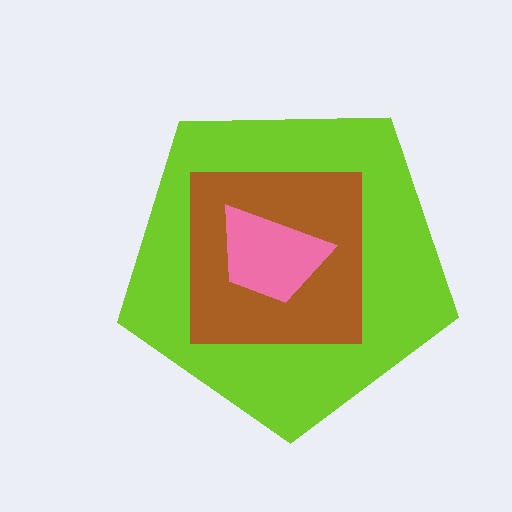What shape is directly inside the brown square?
The pink trapezoid.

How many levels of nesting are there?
3.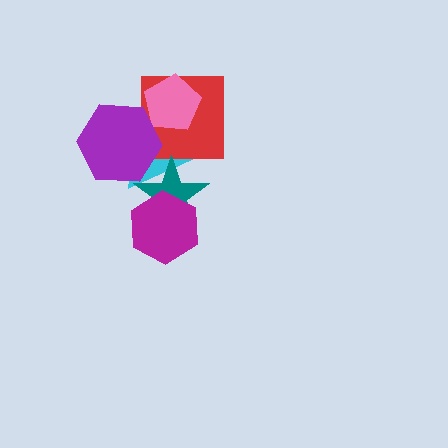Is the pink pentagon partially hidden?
Yes, it is partially covered by another shape.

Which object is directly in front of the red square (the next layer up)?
The pink pentagon is directly in front of the red square.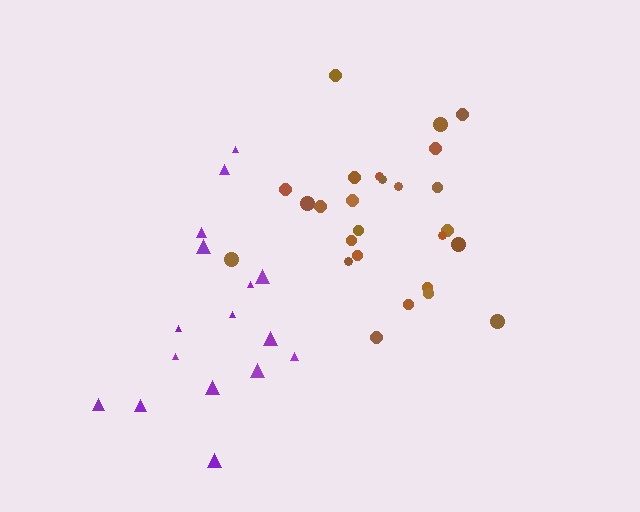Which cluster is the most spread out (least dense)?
Purple.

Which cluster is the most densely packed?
Brown.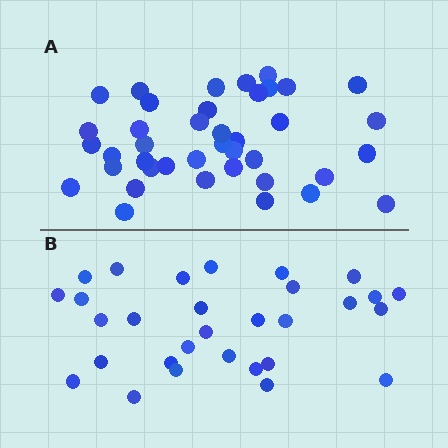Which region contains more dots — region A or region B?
Region A (the top region) has more dots.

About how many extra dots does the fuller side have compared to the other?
Region A has roughly 10 or so more dots than region B.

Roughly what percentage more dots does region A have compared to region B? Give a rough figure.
About 35% more.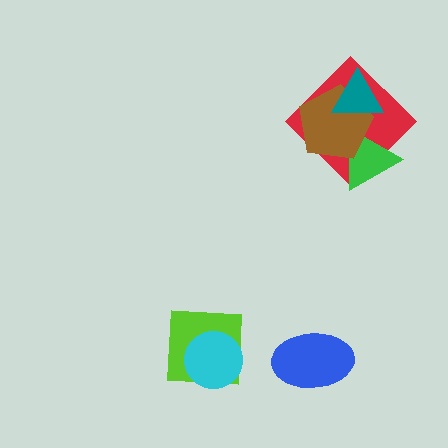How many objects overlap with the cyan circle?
1 object overlaps with the cyan circle.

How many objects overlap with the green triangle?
2 objects overlap with the green triangle.